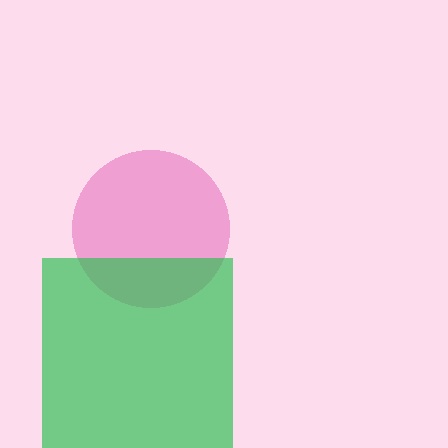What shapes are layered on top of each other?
The layered shapes are: a pink circle, a green square.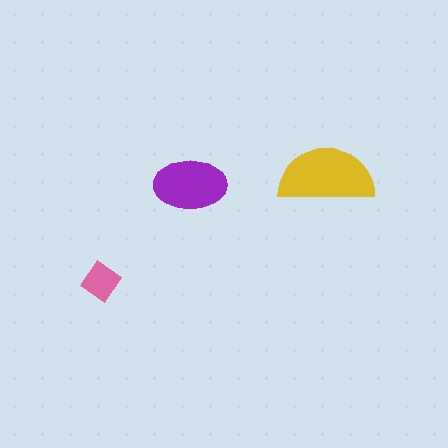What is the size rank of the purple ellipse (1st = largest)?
2nd.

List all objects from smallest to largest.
The pink diamond, the purple ellipse, the yellow semicircle.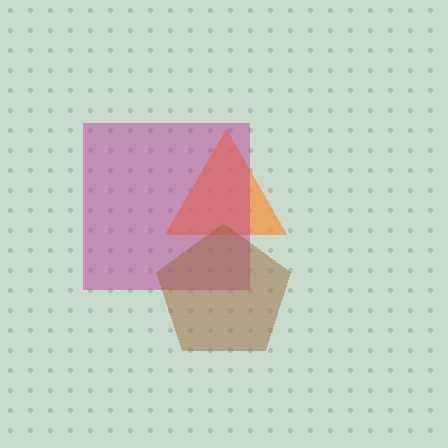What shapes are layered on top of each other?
The layered shapes are: an orange triangle, a magenta square, a brown pentagon.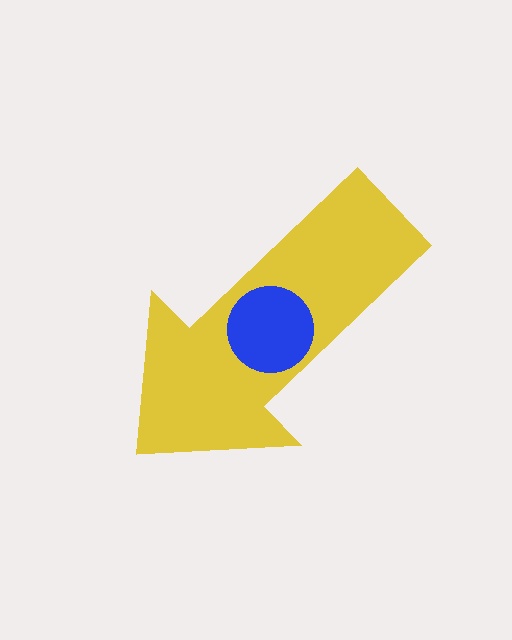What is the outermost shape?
The yellow arrow.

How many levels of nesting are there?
2.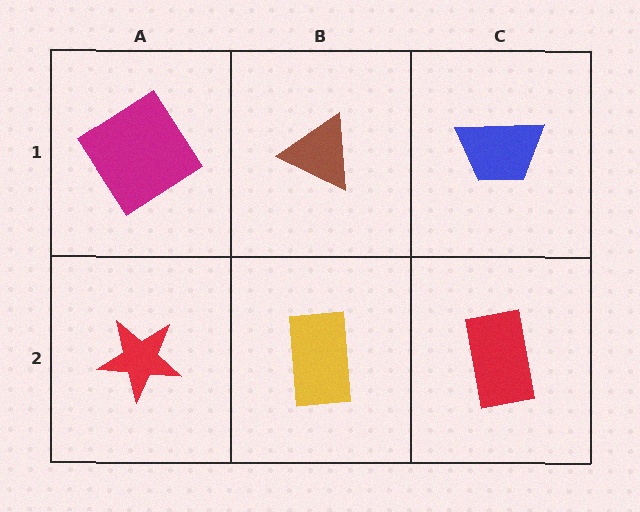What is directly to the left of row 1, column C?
A brown triangle.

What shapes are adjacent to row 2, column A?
A magenta diamond (row 1, column A), a yellow rectangle (row 2, column B).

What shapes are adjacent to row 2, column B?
A brown triangle (row 1, column B), a red star (row 2, column A), a red rectangle (row 2, column C).